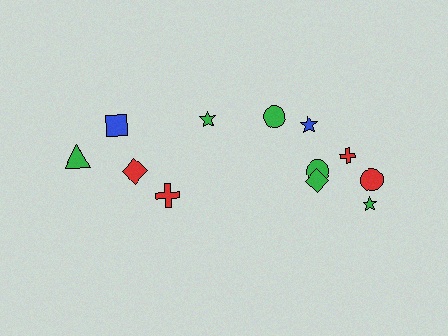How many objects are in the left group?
There are 5 objects.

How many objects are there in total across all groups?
There are 12 objects.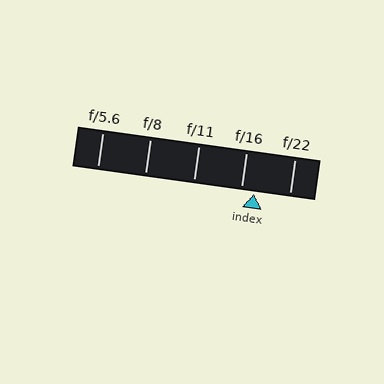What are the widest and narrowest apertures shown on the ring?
The widest aperture shown is f/5.6 and the narrowest is f/22.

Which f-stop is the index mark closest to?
The index mark is closest to f/16.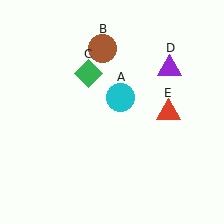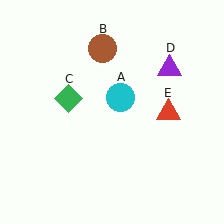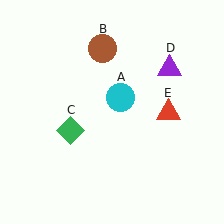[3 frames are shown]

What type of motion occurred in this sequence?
The green diamond (object C) rotated counterclockwise around the center of the scene.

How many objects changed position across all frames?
1 object changed position: green diamond (object C).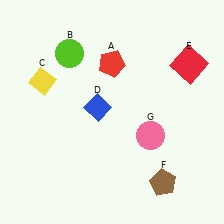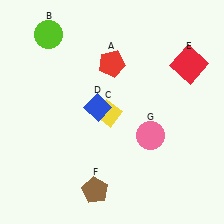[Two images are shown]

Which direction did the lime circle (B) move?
The lime circle (B) moved left.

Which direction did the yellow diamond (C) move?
The yellow diamond (C) moved right.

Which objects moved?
The objects that moved are: the lime circle (B), the yellow diamond (C), the brown pentagon (F).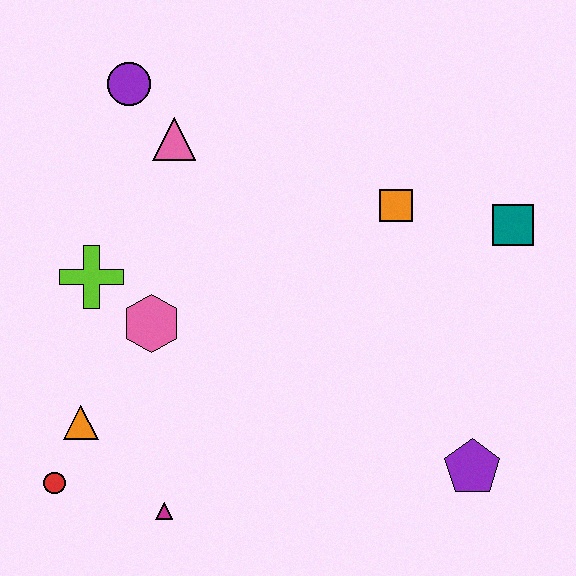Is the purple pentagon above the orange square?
No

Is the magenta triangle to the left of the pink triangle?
Yes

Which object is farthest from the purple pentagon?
The purple circle is farthest from the purple pentagon.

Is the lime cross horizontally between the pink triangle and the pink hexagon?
No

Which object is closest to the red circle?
The orange triangle is closest to the red circle.